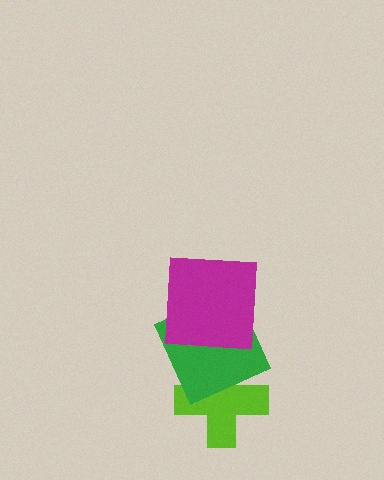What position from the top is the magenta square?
The magenta square is 1st from the top.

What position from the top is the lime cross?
The lime cross is 3rd from the top.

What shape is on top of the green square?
The magenta square is on top of the green square.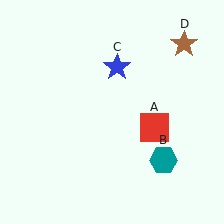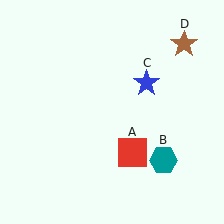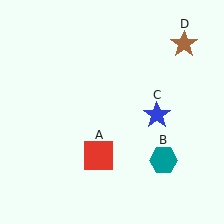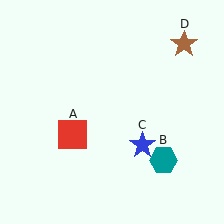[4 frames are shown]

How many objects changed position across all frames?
2 objects changed position: red square (object A), blue star (object C).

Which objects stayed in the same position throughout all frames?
Teal hexagon (object B) and brown star (object D) remained stationary.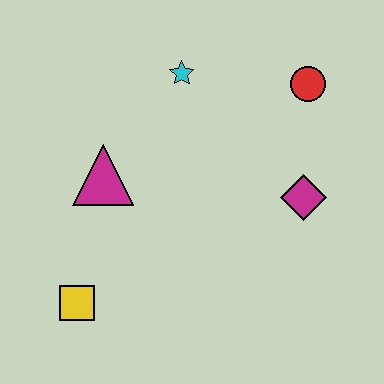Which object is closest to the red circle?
The magenta diamond is closest to the red circle.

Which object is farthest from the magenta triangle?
The red circle is farthest from the magenta triangle.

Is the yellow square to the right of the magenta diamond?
No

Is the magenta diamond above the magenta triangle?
No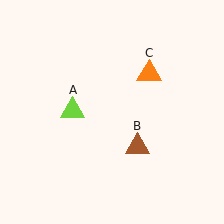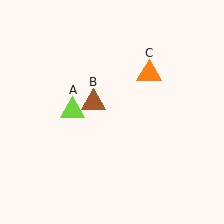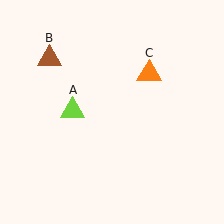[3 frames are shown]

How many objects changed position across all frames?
1 object changed position: brown triangle (object B).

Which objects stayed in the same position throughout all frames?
Lime triangle (object A) and orange triangle (object C) remained stationary.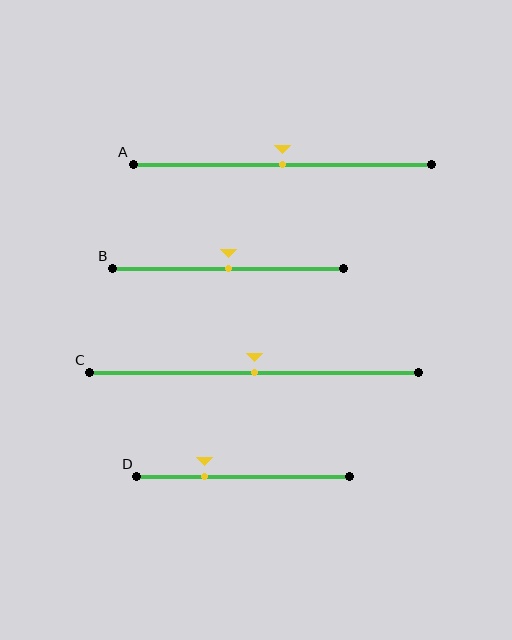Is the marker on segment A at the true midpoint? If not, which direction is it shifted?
Yes, the marker on segment A is at the true midpoint.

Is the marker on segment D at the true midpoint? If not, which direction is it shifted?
No, the marker on segment D is shifted to the left by about 18% of the segment length.